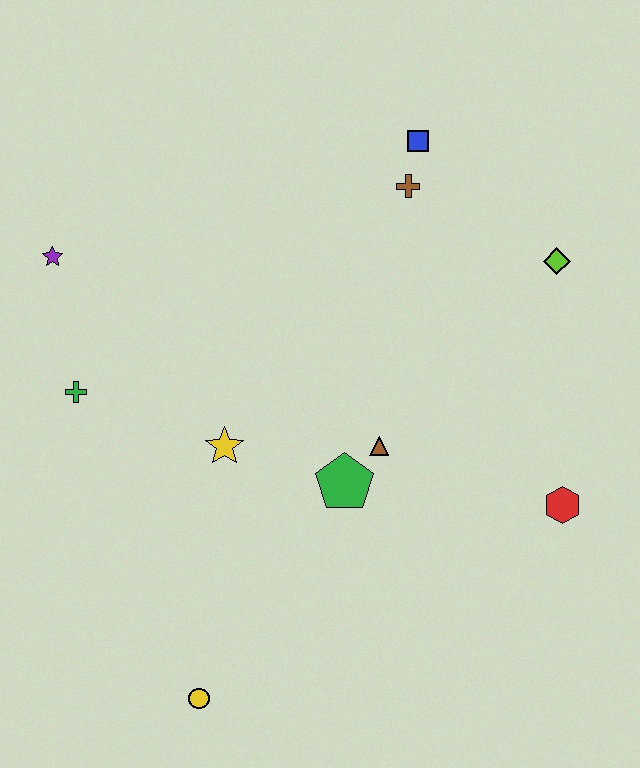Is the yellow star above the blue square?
No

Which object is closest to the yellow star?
The green pentagon is closest to the yellow star.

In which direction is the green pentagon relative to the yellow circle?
The green pentagon is above the yellow circle.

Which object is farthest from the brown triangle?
The purple star is farthest from the brown triangle.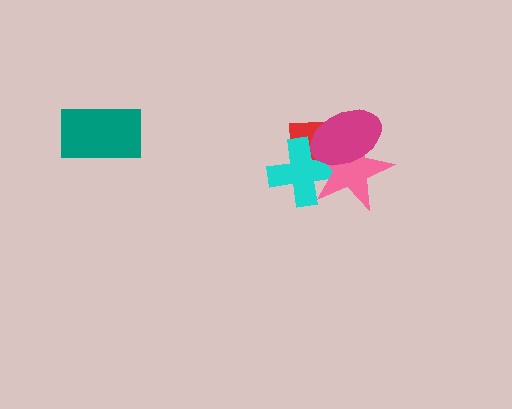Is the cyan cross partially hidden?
Yes, it is partially covered by another shape.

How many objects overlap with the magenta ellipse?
3 objects overlap with the magenta ellipse.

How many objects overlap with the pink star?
3 objects overlap with the pink star.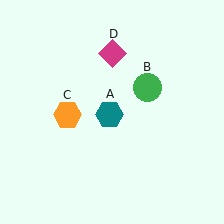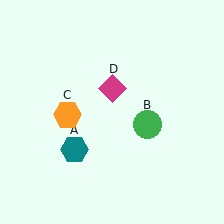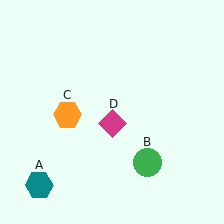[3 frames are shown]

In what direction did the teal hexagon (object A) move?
The teal hexagon (object A) moved down and to the left.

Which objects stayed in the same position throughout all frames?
Orange hexagon (object C) remained stationary.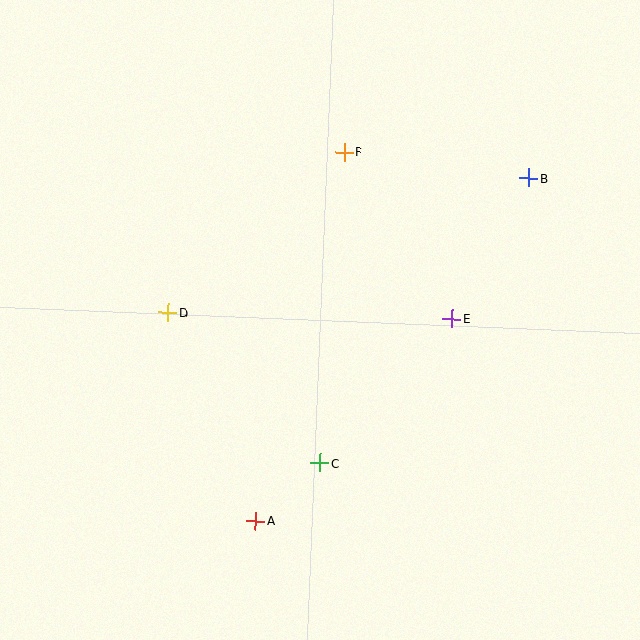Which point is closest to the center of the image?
Point E at (452, 319) is closest to the center.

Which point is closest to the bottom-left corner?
Point A is closest to the bottom-left corner.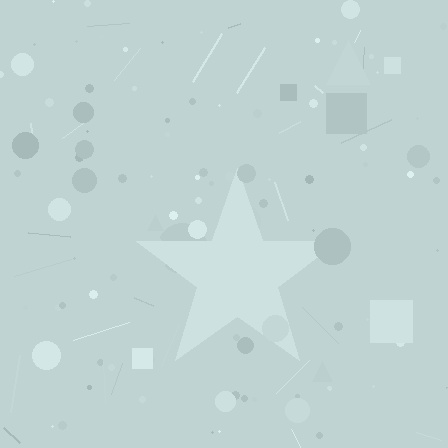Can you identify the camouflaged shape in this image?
The camouflaged shape is a star.